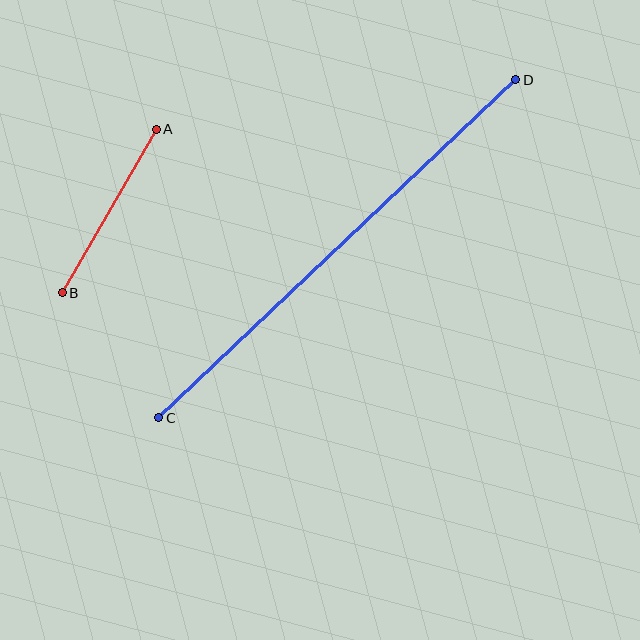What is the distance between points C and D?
The distance is approximately 492 pixels.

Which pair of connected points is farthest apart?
Points C and D are farthest apart.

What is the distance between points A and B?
The distance is approximately 188 pixels.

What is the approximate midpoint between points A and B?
The midpoint is at approximately (109, 211) pixels.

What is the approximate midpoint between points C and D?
The midpoint is at approximately (337, 249) pixels.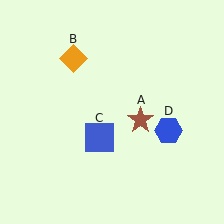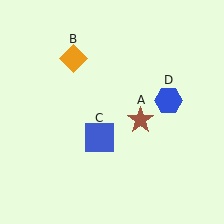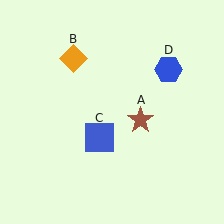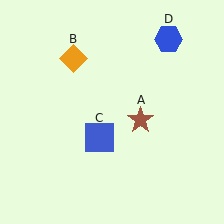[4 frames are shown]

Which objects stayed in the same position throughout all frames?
Brown star (object A) and orange diamond (object B) and blue square (object C) remained stationary.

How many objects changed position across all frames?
1 object changed position: blue hexagon (object D).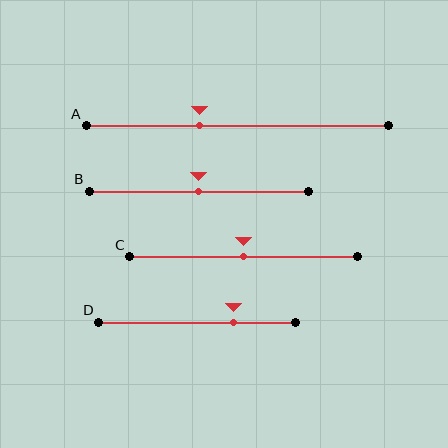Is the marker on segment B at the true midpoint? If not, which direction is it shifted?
Yes, the marker on segment B is at the true midpoint.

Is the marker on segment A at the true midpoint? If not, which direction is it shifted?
No, the marker on segment A is shifted to the left by about 12% of the segment length.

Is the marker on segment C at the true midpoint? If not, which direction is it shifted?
Yes, the marker on segment C is at the true midpoint.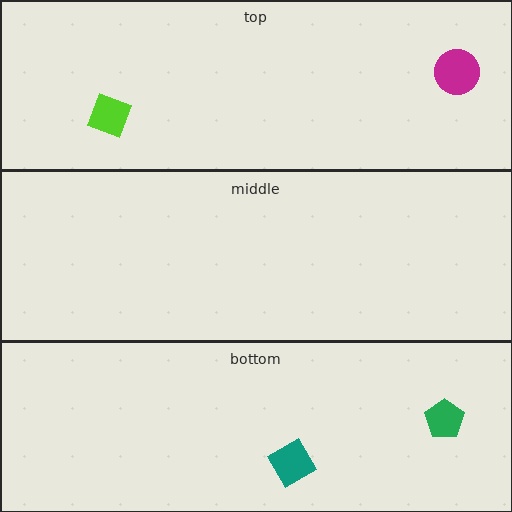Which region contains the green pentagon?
The bottom region.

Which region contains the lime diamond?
The top region.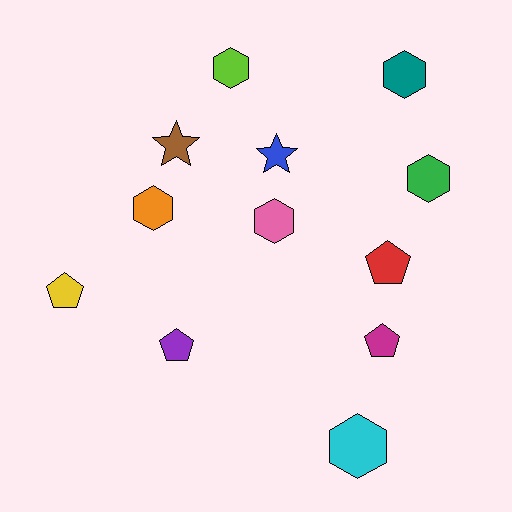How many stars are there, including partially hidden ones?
There are 2 stars.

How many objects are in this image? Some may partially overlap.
There are 12 objects.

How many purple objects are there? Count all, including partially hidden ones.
There is 1 purple object.